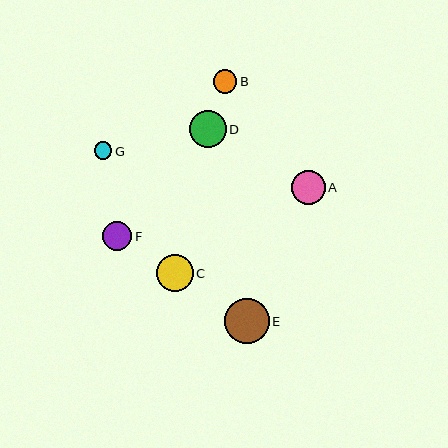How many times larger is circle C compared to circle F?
Circle C is approximately 1.3 times the size of circle F.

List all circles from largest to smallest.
From largest to smallest: E, D, C, A, F, B, G.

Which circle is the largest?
Circle E is the largest with a size of approximately 45 pixels.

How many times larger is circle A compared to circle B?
Circle A is approximately 1.4 times the size of circle B.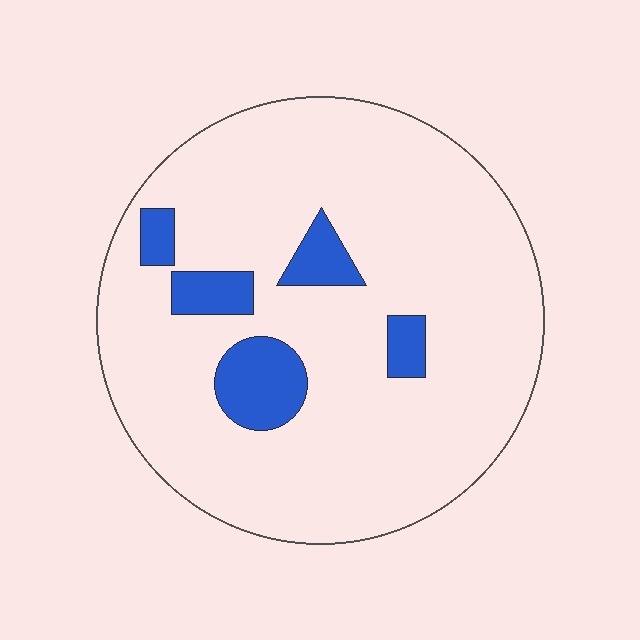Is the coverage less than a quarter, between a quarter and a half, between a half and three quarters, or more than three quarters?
Less than a quarter.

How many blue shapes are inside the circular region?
5.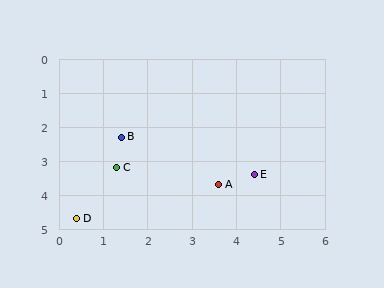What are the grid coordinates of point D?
Point D is at approximately (0.4, 4.7).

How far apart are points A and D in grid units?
Points A and D are about 3.4 grid units apart.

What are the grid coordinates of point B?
Point B is at approximately (1.4, 2.3).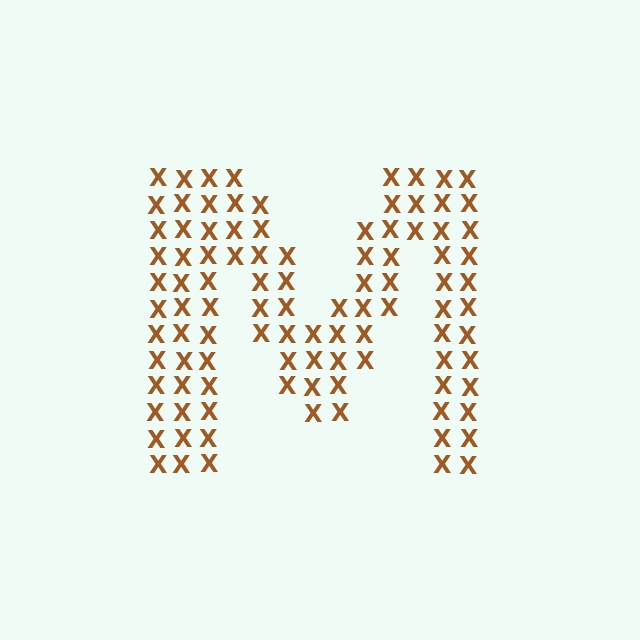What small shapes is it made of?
It is made of small letter X's.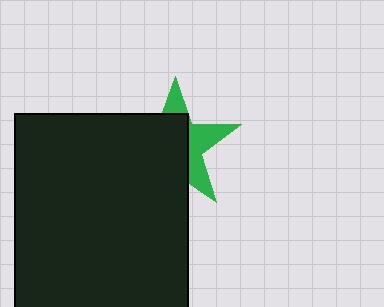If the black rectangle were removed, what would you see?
You would see the complete green star.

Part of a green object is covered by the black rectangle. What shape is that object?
It is a star.